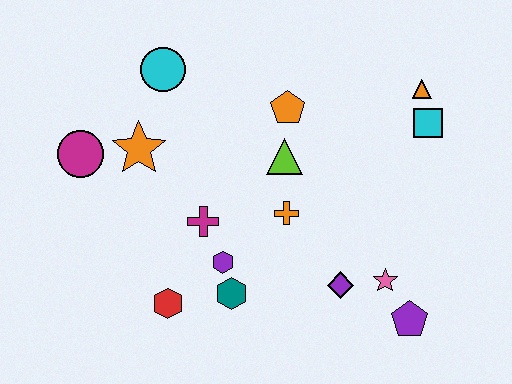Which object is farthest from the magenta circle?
The purple pentagon is farthest from the magenta circle.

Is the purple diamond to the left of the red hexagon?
No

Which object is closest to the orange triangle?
The cyan square is closest to the orange triangle.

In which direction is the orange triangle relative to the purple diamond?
The orange triangle is above the purple diamond.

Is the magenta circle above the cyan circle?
No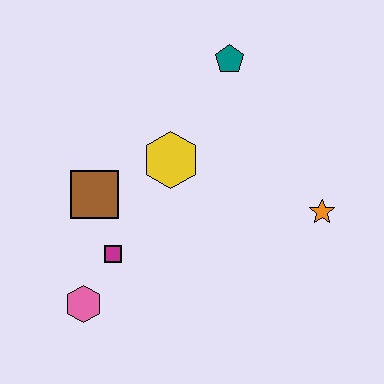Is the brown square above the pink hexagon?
Yes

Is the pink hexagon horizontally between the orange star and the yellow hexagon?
No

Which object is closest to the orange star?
The yellow hexagon is closest to the orange star.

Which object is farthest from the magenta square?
The teal pentagon is farthest from the magenta square.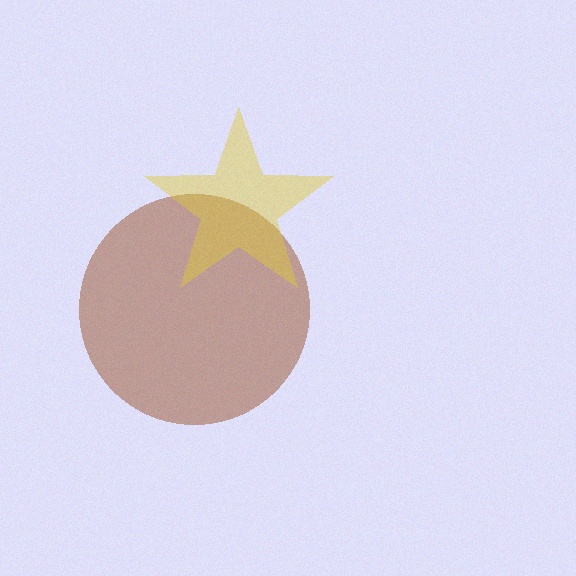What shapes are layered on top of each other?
The layered shapes are: a brown circle, a yellow star.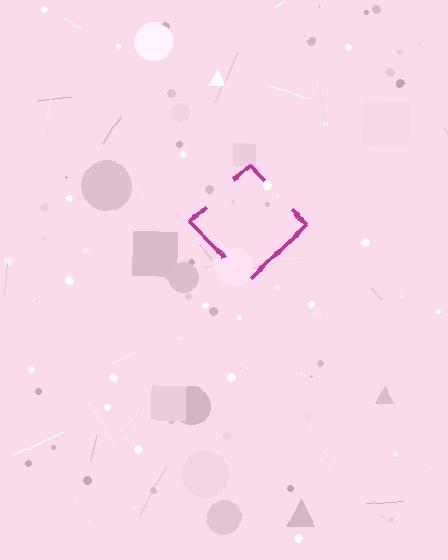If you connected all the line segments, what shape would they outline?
They would outline a diamond.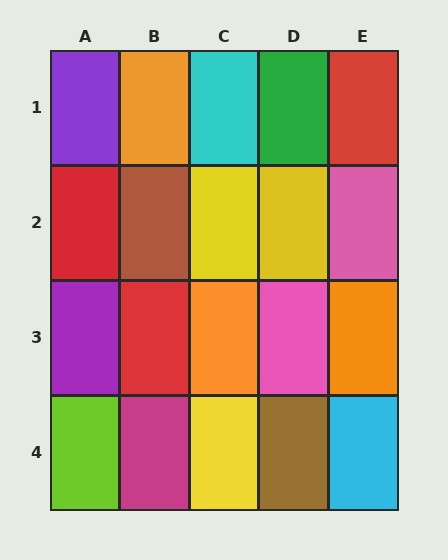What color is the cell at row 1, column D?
Green.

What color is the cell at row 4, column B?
Magenta.